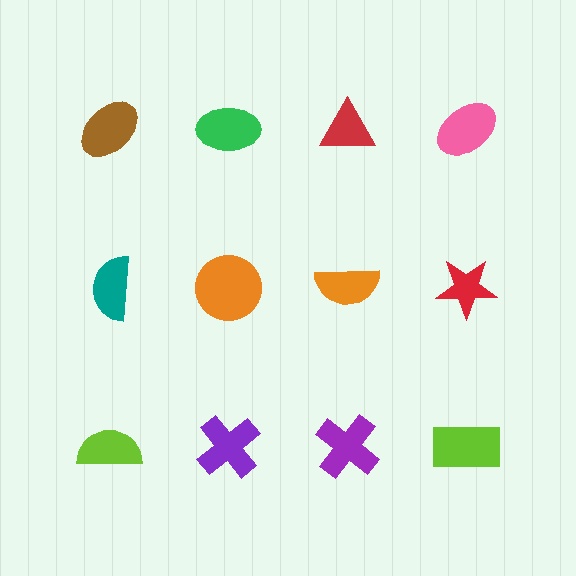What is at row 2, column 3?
An orange semicircle.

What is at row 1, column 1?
A brown ellipse.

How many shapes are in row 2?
4 shapes.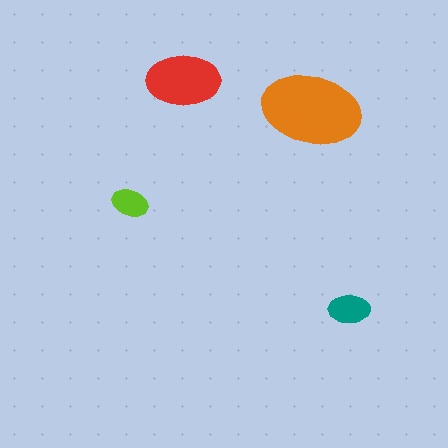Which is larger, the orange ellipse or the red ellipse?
The orange one.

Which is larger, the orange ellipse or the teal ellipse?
The orange one.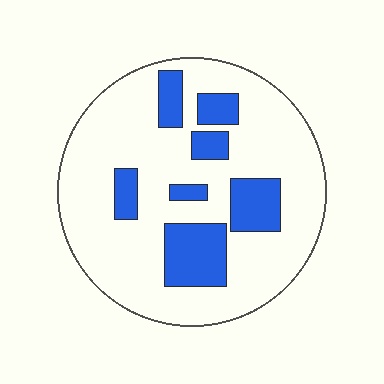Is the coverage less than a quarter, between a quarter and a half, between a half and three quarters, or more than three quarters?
Less than a quarter.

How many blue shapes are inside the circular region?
7.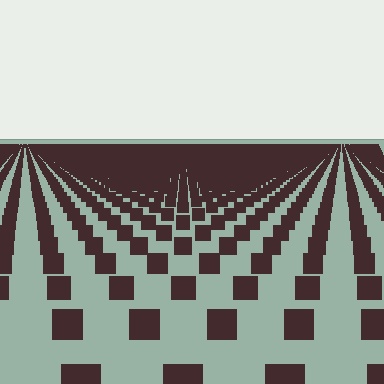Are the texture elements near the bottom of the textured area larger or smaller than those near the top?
Larger. Near the bottom, elements are closer to the viewer and appear at a bigger on-screen size.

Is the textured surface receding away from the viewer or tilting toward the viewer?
The surface is receding away from the viewer. Texture elements get smaller and denser toward the top.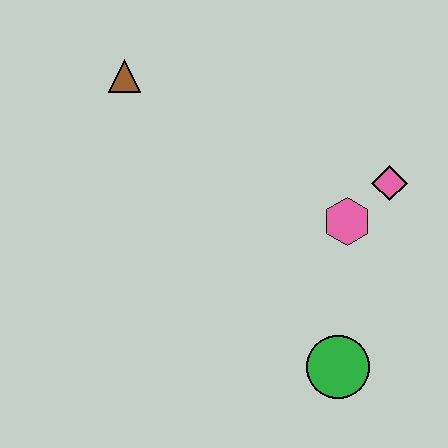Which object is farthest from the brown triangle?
The green circle is farthest from the brown triangle.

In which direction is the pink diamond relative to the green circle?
The pink diamond is above the green circle.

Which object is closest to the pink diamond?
The pink hexagon is closest to the pink diamond.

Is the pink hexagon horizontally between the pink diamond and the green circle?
Yes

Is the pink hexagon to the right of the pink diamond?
No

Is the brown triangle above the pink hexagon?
Yes